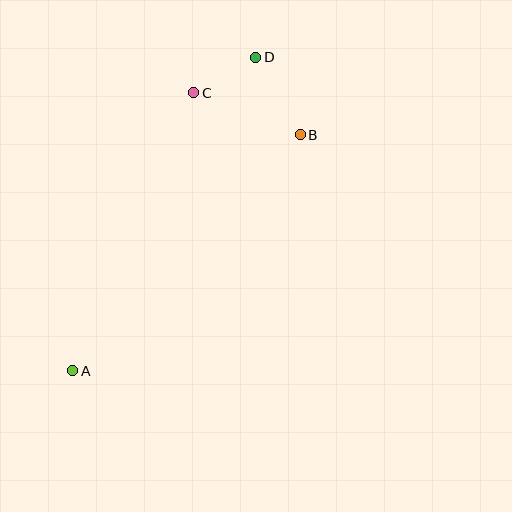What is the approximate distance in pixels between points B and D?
The distance between B and D is approximately 90 pixels.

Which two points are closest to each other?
Points C and D are closest to each other.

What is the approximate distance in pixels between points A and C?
The distance between A and C is approximately 303 pixels.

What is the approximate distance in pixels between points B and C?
The distance between B and C is approximately 115 pixels.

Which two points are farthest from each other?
Points A and D are farthest from each other.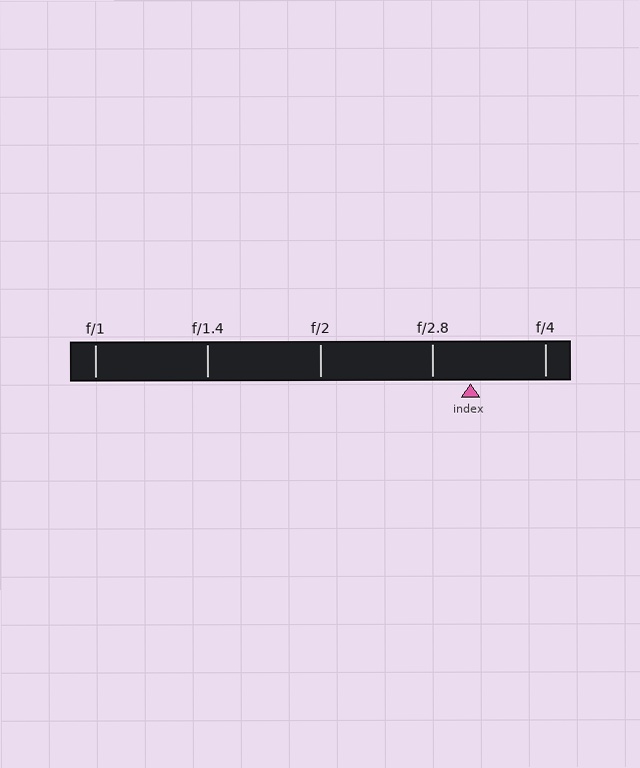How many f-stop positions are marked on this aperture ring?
There are 5 f-stop positions marked.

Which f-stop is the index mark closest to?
The index mark is closest to f/2.8.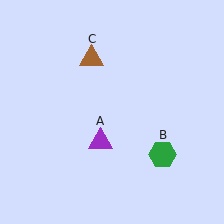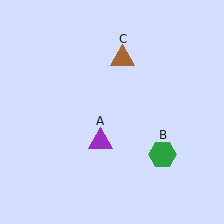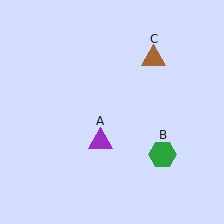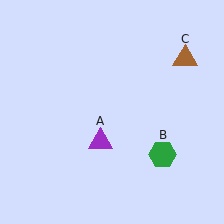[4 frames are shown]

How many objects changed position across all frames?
1 object changed position: brown triangle (object C).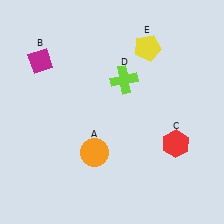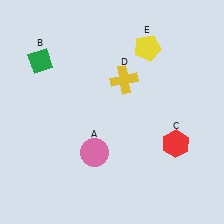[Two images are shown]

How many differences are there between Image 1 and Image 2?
There are 3 differences between the two images.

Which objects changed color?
A changed from orange to pink. B changed from magenta to green. D changed from lime to yellow.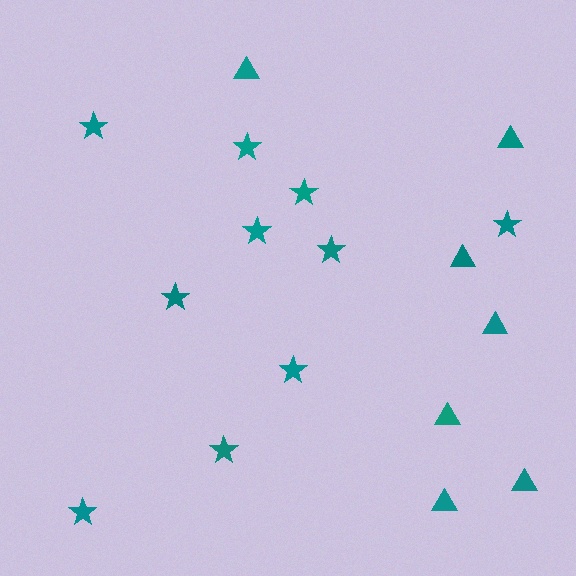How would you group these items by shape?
There are 2 groups: one group of triangles (7) and one group of stars (10).